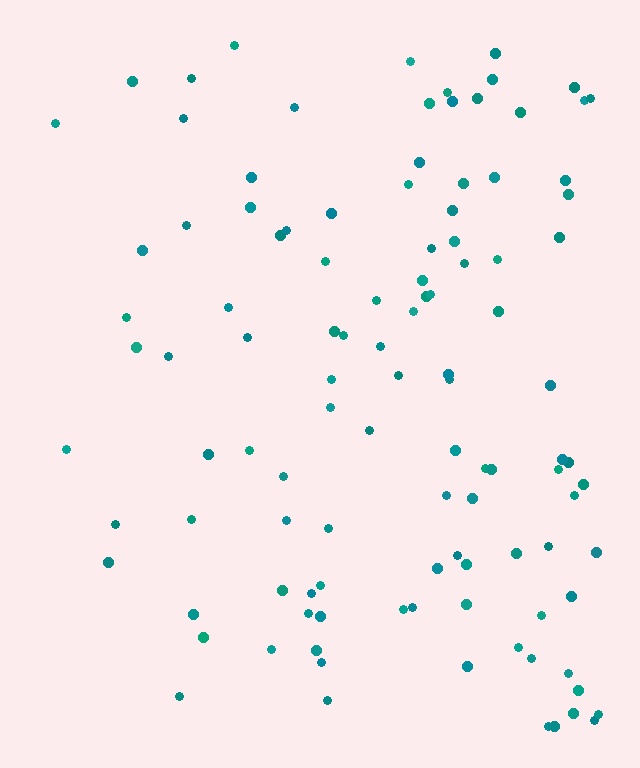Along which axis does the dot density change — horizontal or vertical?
Horizontal.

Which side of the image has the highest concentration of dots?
The right.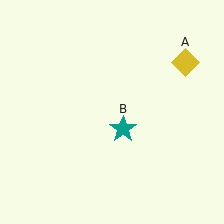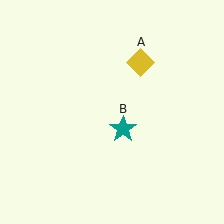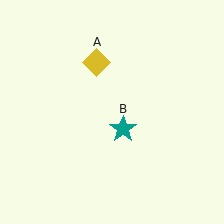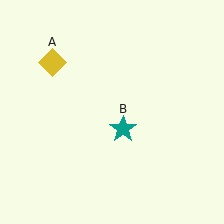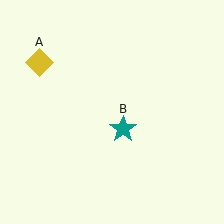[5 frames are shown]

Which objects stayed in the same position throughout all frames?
Teal star (object B) remained stationary.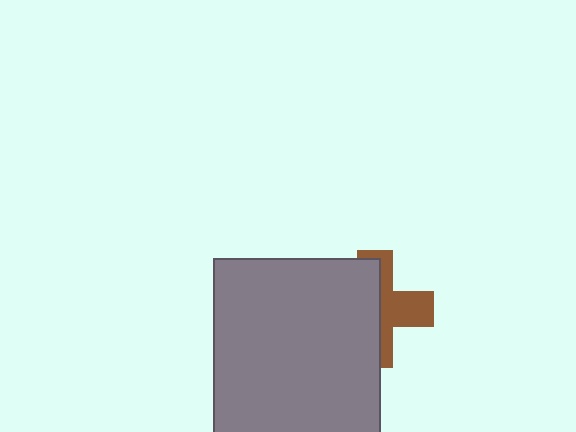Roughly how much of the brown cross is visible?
A small part of it is visible (roughly 42%).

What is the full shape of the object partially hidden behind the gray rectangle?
The partially hidden object is a brown cross.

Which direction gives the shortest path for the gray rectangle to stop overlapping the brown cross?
Moving left gives the shortest separation.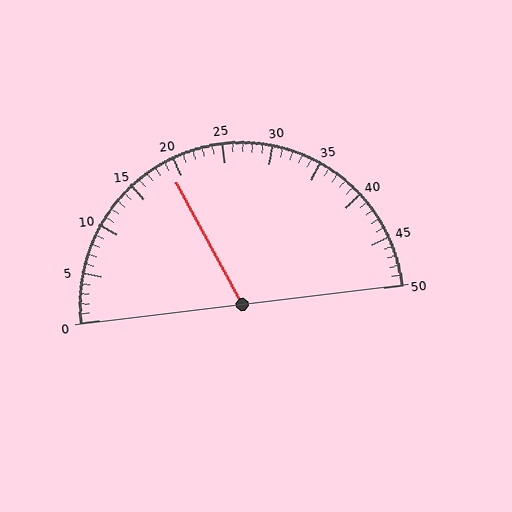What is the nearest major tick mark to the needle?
The nearest major tick mark is 20.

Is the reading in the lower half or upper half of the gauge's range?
The reading is in the lower half of the range (0 to 50).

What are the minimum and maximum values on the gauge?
The gauge ranges from 0 to 50.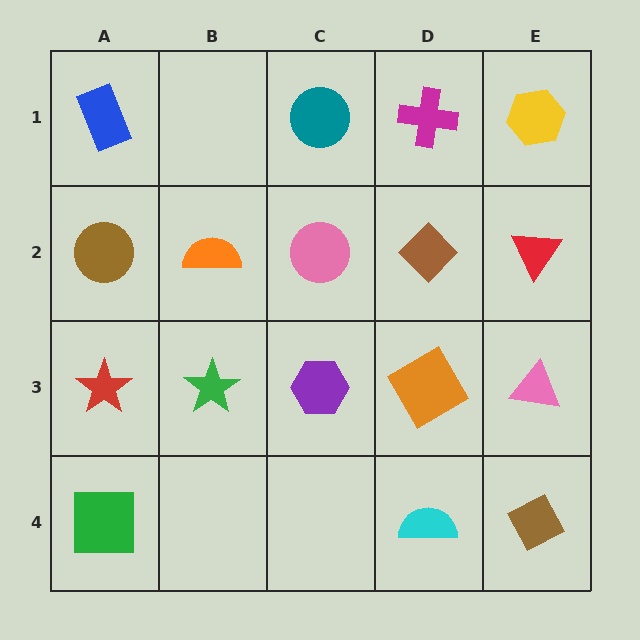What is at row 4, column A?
A green square.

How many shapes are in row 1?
4 shapes.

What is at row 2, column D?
A brown diamond.